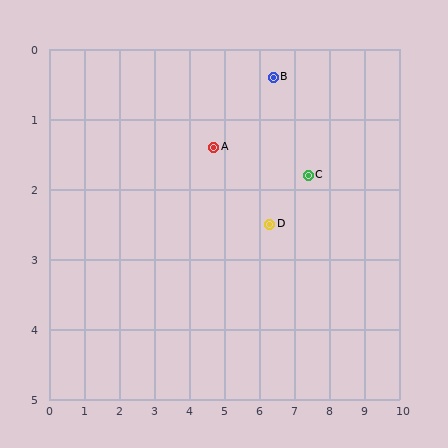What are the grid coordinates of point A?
Point A is at approximately (4.7, 1.4).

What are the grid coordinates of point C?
Point C is at approximately (7.4, 1.8).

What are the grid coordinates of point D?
Point D is at approximately (6.3, 2.5).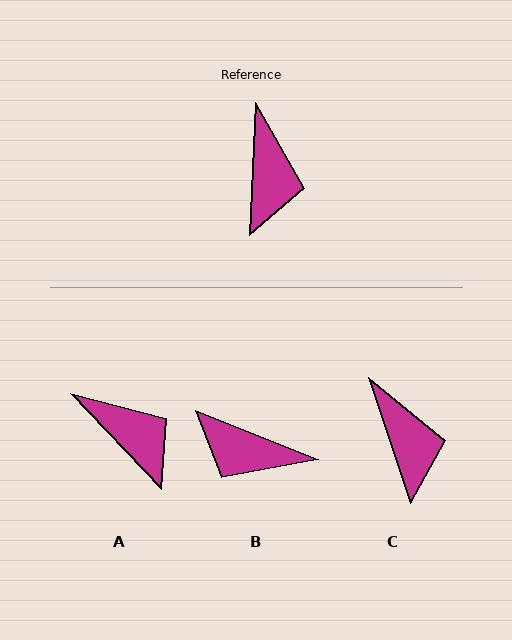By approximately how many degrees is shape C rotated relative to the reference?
Approximately 21 degrees counter-clockwise.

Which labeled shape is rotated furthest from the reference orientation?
B, about 109 degrees away.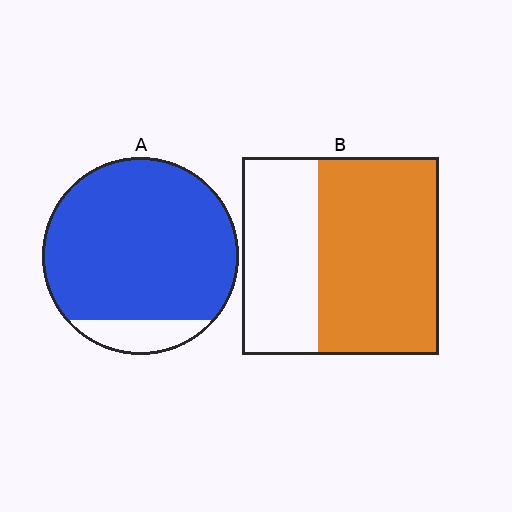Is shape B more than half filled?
Yes.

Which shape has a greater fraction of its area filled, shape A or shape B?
Shape A.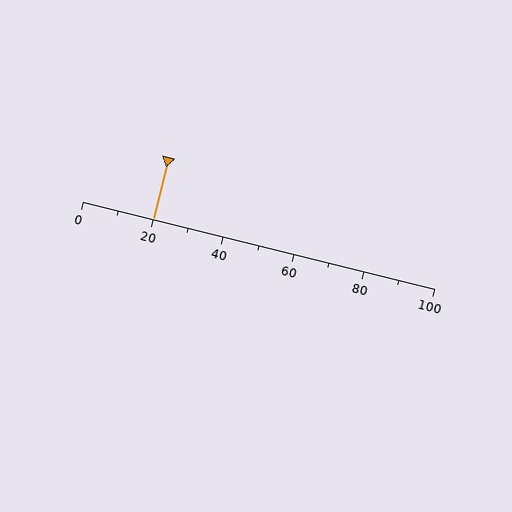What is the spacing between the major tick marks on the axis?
The major ticks are spaced 20 apart.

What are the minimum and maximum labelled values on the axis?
The axis runs from 0 to 100.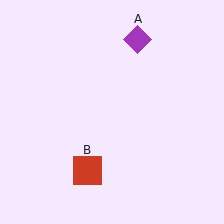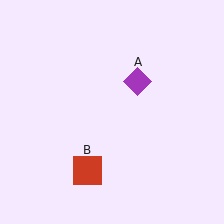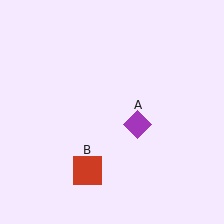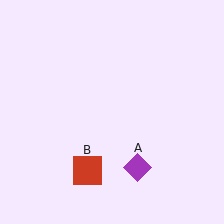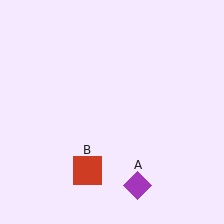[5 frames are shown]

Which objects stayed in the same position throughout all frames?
Red square (object B) remained stationary.